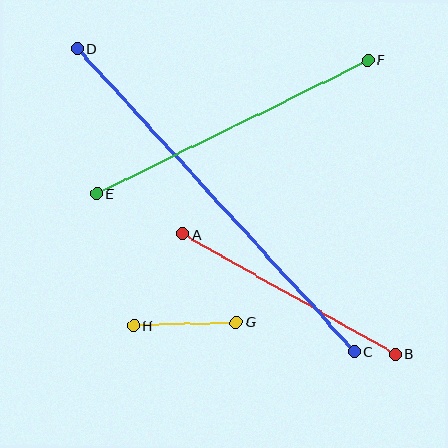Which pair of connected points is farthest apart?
Points C and D are farthest apart.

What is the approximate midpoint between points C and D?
The midpoint is at approximately (216, 200) pixels.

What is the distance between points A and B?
The distance is approximately 244 pixels.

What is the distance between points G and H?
The distance is approximately 102 pixels.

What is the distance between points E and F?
The distance is approximately 302 pixels.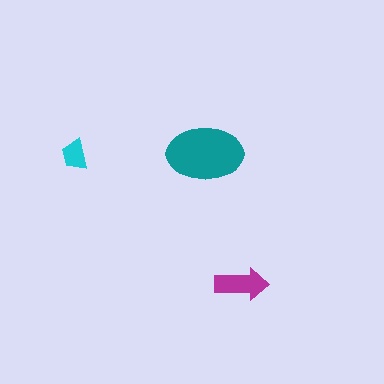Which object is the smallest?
The cyan trapezoid.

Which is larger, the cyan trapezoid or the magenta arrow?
The magenta arrow.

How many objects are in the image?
There are 3 objects in the image.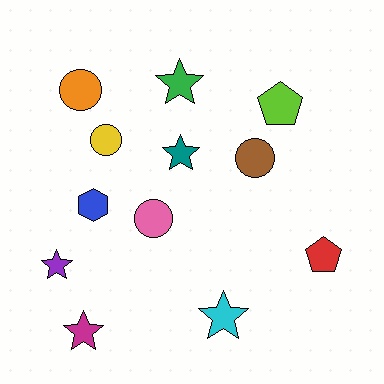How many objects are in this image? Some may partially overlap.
There are 12 objects.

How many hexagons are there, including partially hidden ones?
There is 1 hexagon.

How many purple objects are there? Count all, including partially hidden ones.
There is 1 purple object.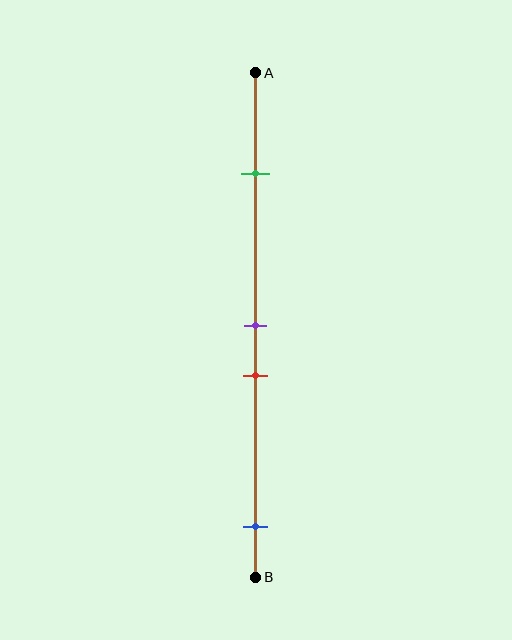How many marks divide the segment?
There are 4 marks dividing the segment.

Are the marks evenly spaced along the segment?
No, the marks are not evenly spaced.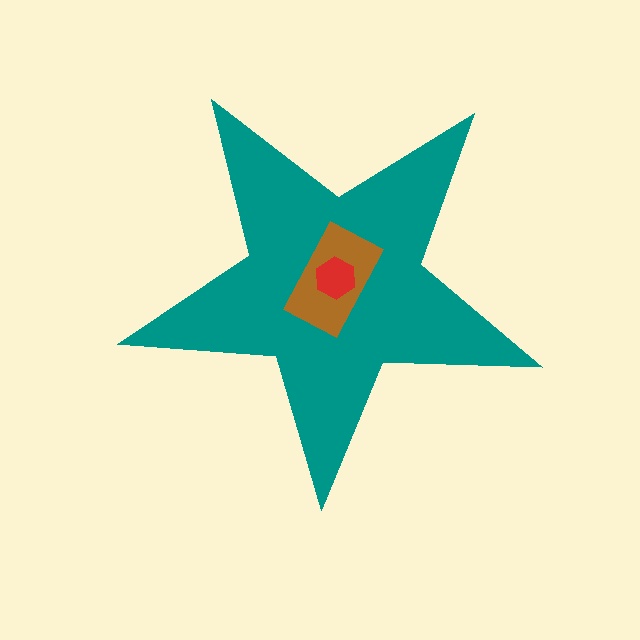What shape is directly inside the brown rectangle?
The red hexagon.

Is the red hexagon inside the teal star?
Yes.